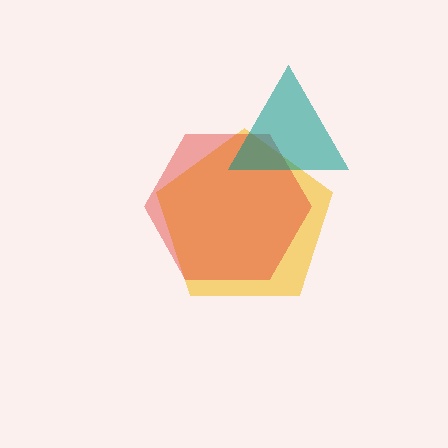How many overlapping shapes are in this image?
There are 3 overlapping shapes in the image.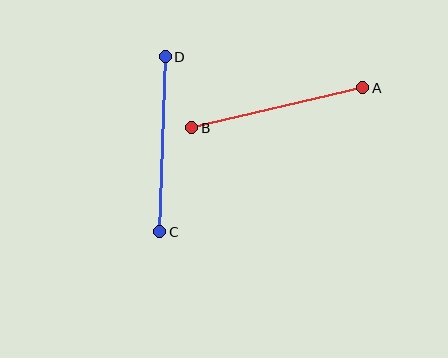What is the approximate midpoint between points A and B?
The midpoint is at approximately (277, 108) pixels.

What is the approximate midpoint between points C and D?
The midpoint is at approximately (163, 144) pixels.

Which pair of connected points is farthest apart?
Points A and B are farthest apart.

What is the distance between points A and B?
The distance is approximately 176 pixels.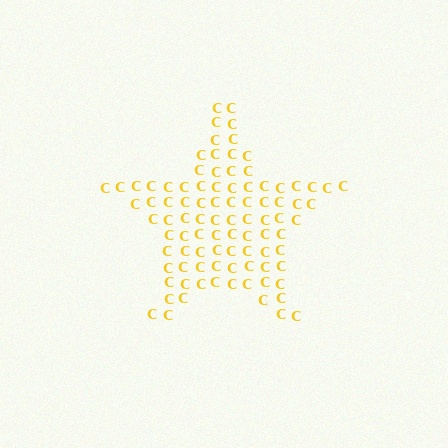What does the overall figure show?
The overall figure shows a star.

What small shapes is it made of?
It is made of small letter C's.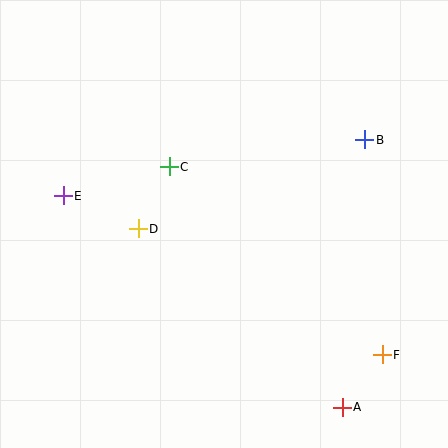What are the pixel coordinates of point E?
Point E is at (63, 196).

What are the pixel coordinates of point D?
Point D is at (138, 229).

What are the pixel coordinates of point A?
Point A is at (342, 407).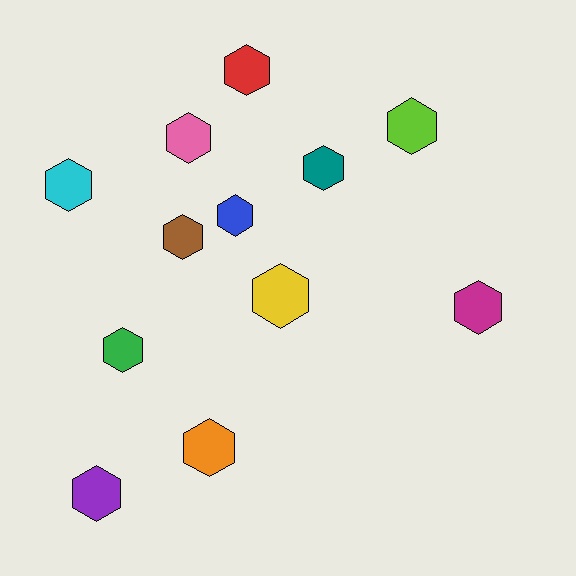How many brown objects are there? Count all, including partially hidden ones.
There is 1 brown object.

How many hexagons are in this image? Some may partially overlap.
There are 12 hexagons.